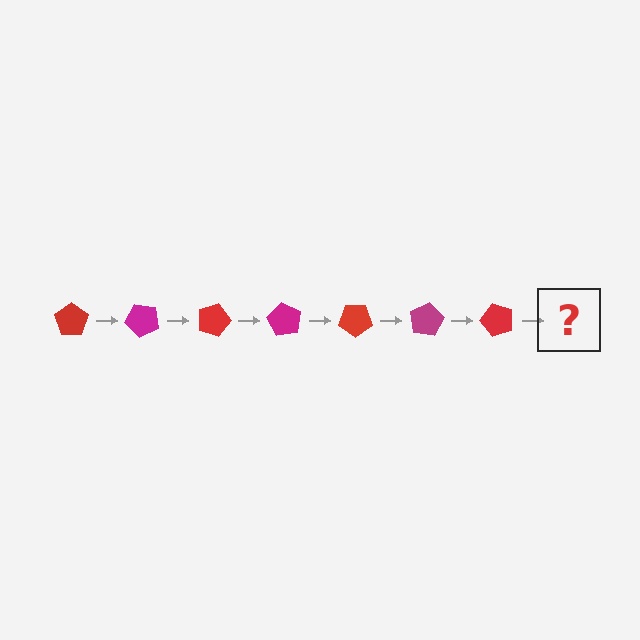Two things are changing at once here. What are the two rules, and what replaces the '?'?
The two rules are that it rotates 45 degrees each step and the color cycles through red and magenta. The '?' should be a magenta pentagon, rotated 315 degrees from the start.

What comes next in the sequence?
The next element should be a magenta pentagon, rotated 315 degrees from the start.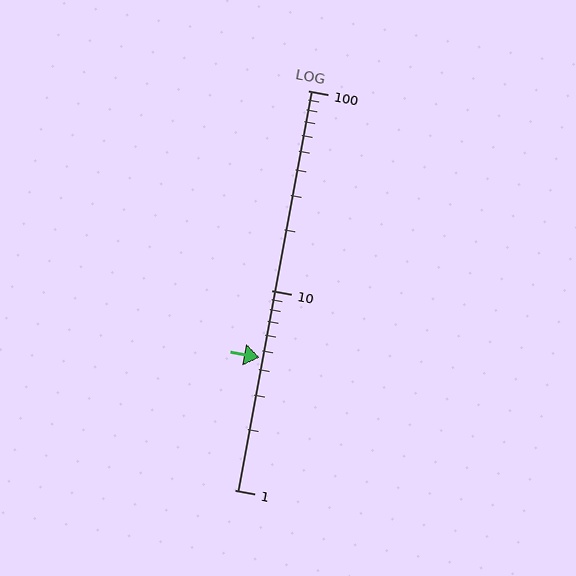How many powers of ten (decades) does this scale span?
The scale spans 2 decades, from 1 to 100.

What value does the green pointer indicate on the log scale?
The pointer indicates approximately 4.6.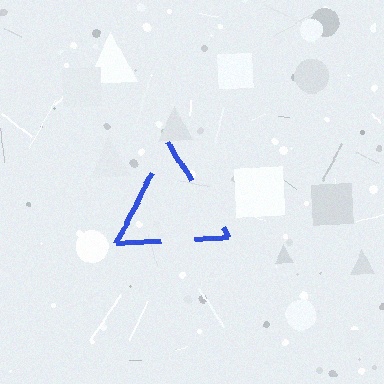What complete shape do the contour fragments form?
The contour fragments form a triangle.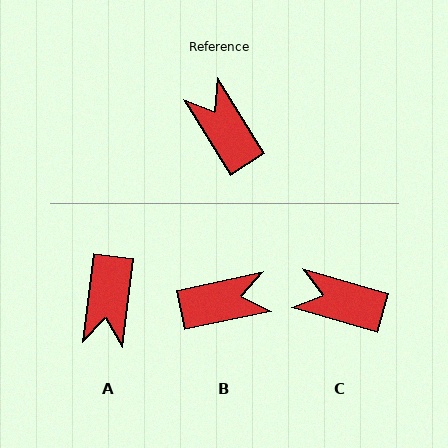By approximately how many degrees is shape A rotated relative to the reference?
Approximately 140 degrees counter-clockwise.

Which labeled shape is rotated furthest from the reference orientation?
A, about 140 degrees away.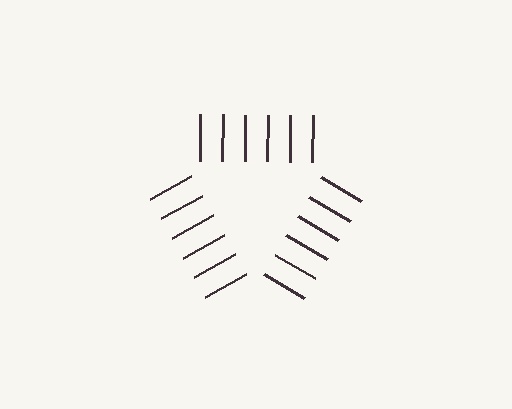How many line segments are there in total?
18 — 6 along each of the 3 edges.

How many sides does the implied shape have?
3 sides — the line-ends trace a triangle.